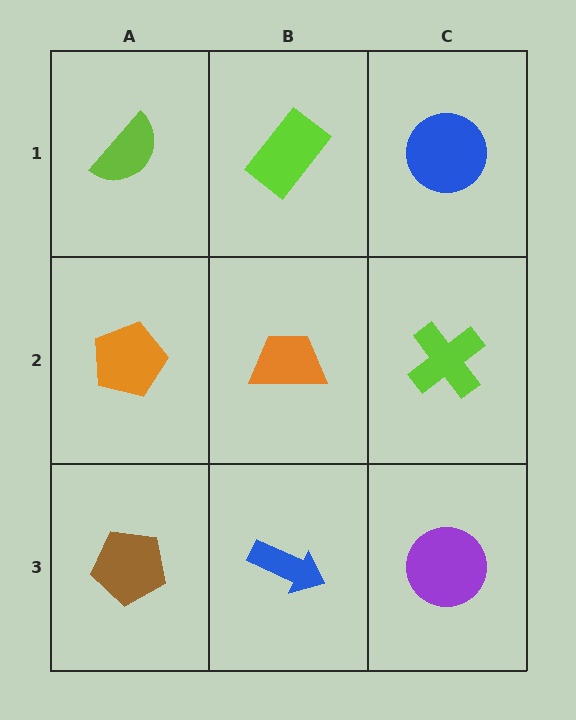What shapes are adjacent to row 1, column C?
A lime cross (row 2, column C), a lime rectangle (row 1, column B).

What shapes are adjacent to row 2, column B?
A lime rectangle (row 1, column B), a blue arrow (row 3, column B), an orange pentagon (row 2, column A), a lime cross (row 2, column C).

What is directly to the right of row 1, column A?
A lime rectangle.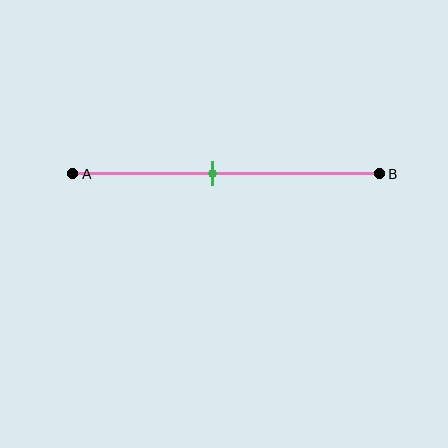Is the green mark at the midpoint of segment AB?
No, the mark is at about 45% from A, not at the 50% midpoint.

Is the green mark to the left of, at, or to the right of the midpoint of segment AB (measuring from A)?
The green mark is to the left of the midpoint of segment AB.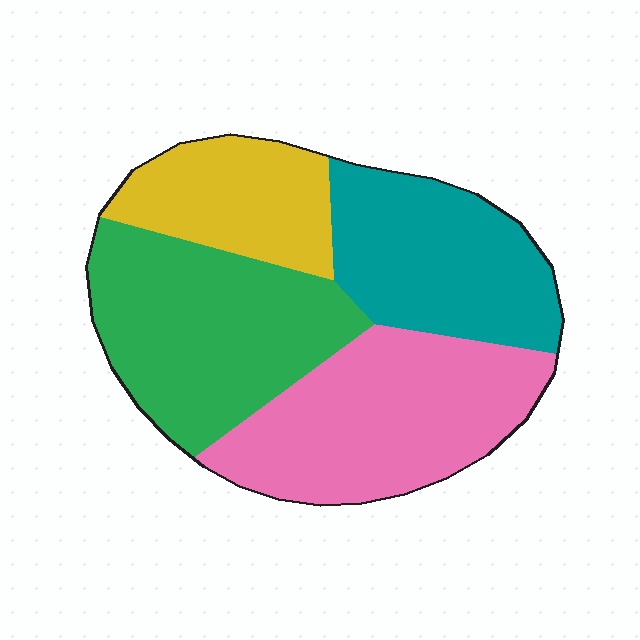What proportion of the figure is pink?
Pink covers roughly 30% of the figure.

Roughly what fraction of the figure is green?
Green covers 30% of the figure.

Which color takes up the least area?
Yellow, at roughly 15%.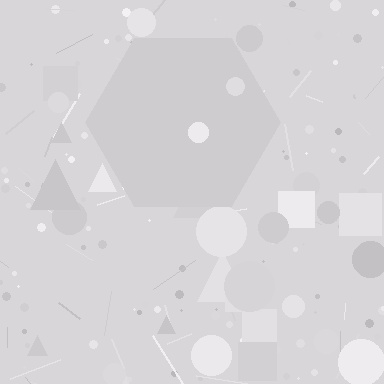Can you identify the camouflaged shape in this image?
The camouflaged shape is a hexagon.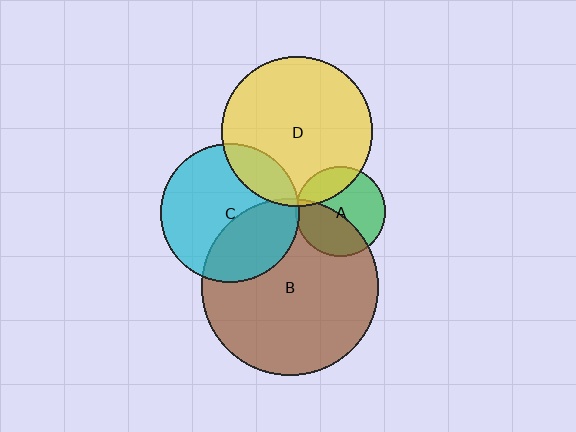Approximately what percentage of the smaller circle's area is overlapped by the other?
Approximately 25%.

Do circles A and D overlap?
Yes.